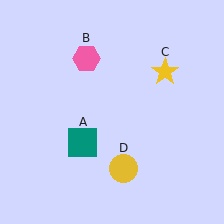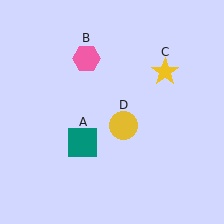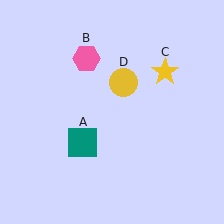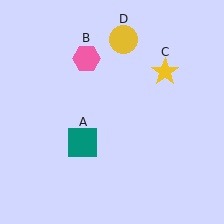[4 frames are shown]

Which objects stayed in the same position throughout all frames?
Teal square (object A) and pink hexagon (object B) and yellow star (object C) remained stationary.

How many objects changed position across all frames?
1 object changed position: yellow circle (object D).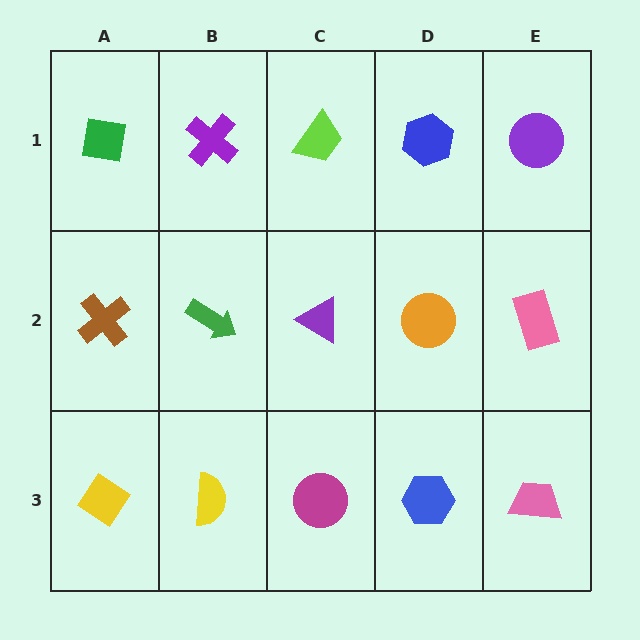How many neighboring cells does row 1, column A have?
2.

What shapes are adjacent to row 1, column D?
An orange circle (row 2, column D), a lime trapezoid (row 1, column C), a purple circle (row 1, column E).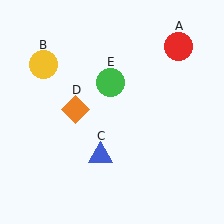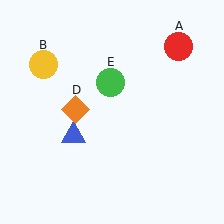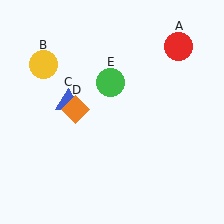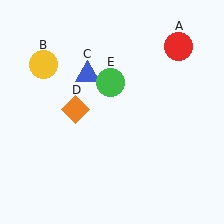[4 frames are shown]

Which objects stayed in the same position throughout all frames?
Red circle (object A) and yellow circle (object B) and orange diamond (object D) and green circle (object E) remained stationary.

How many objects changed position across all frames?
1 object changed position: blue triangle (object C).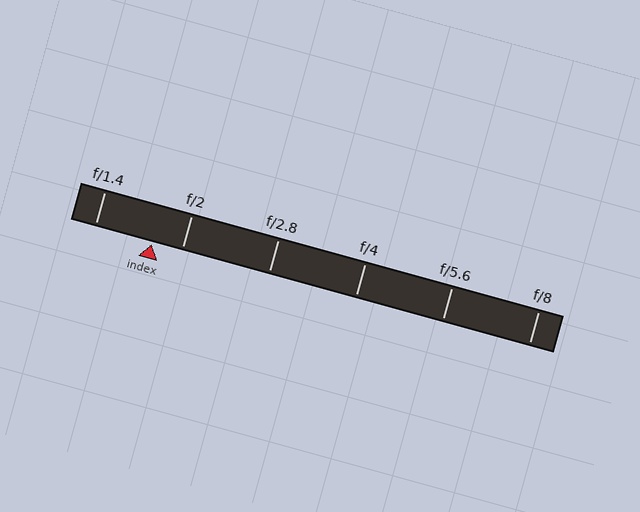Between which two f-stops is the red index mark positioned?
The index mark is between f/1.4 and f/2.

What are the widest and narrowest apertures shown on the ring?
The widest aperture shown is f/1.4 and the narrowest is f/8.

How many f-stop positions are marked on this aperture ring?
There are 6 f-stop positions marked.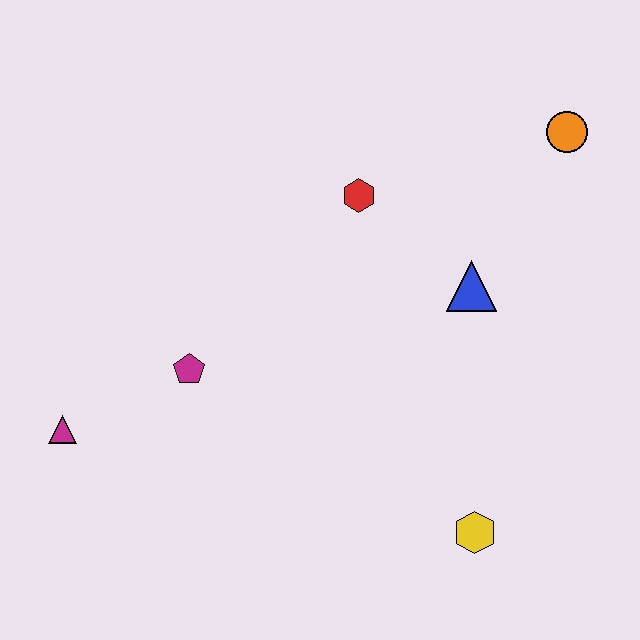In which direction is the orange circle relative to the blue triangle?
The orange circle is above the blue triangle.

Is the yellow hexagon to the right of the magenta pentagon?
Yes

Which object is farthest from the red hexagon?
The magenta triangle is farthest from the red hexagon.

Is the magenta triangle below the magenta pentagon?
Yes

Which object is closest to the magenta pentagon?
The magenta triangle is closest to the magenta pentagon.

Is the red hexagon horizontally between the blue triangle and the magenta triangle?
Yes